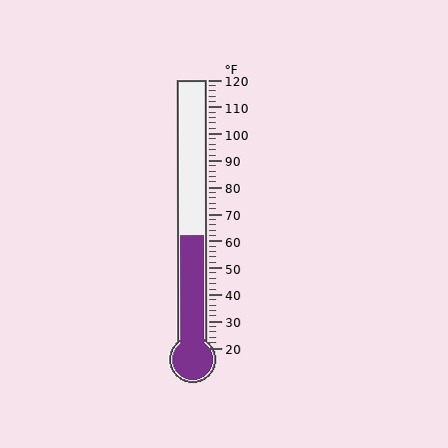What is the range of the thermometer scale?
The thermometer scale ranges from 20°F to 120°F.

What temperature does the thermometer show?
The thermometer shows approximately 62°F.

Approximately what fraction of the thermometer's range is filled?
The thermometer is filled to approximately 40% of its range.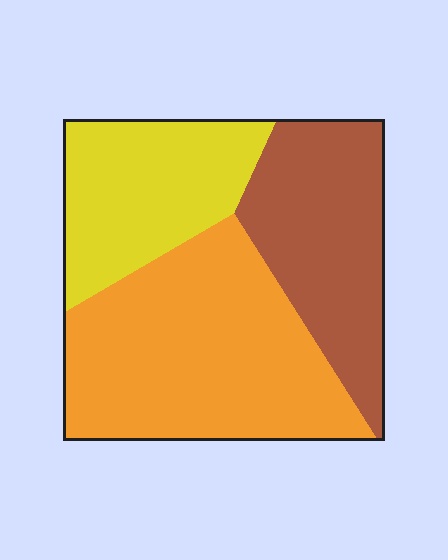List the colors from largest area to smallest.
From largest to smallest: orange, brown, yellow.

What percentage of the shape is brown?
Brown takes up between a sixth and a third of the shape.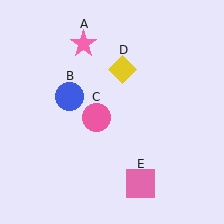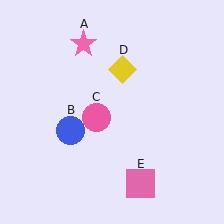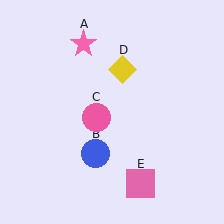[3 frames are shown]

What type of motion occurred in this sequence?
The blue circle (object B) rotated counterclockwise around the center of the scene.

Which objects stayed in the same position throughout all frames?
Pink star (object A) and pink circle (object C) and yellow diamond (object D) and pink square (object E) remained stationary.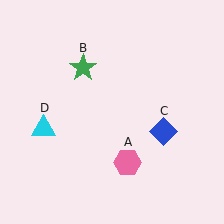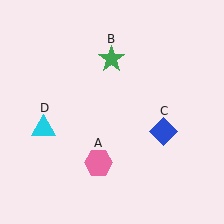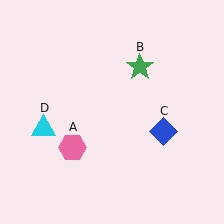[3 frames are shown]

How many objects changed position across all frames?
2 objects changed position: pink hexagon (object A), green star (object B).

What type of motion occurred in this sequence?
The pink hexagon (object A), green star (object B) rotated clockwise around the center of the scene.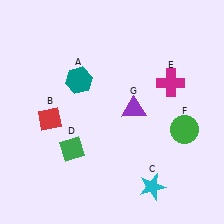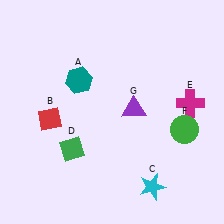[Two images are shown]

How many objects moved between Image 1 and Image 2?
1 object moved between the two images.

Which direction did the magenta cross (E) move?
The magenta cross (E) moved down.